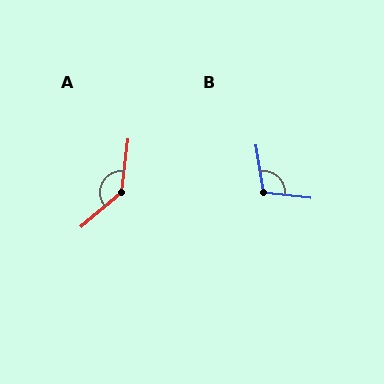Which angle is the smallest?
B, at approximately 105 degrees.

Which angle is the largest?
A, at approximately 137 degrees.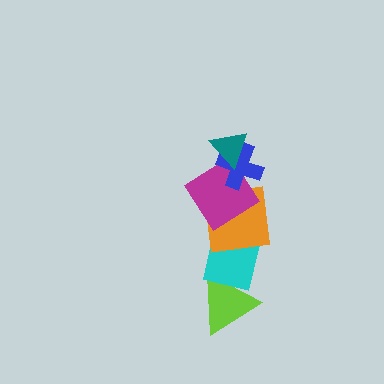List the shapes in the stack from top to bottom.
From top to bottom: the teal triangle, the blue cross, the magenta diamond, the orange square, the cyan square, the lime triangle.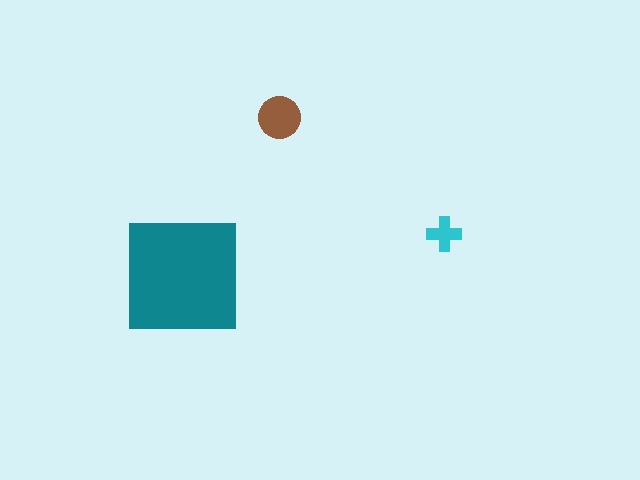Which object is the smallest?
The cyan cross.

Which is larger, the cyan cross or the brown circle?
The brown circle.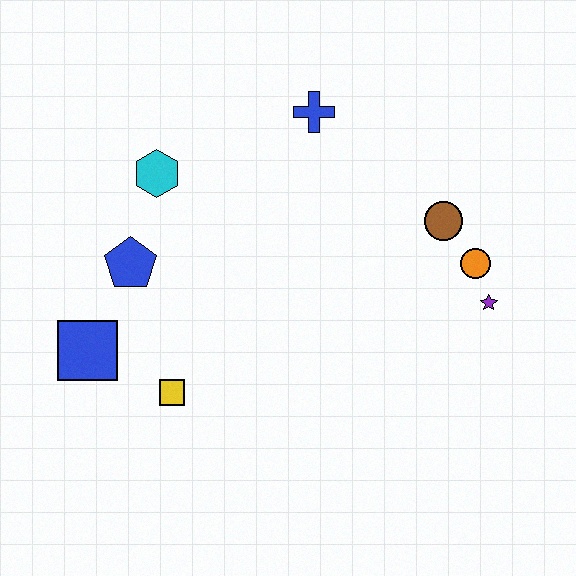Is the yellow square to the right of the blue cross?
No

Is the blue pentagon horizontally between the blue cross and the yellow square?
No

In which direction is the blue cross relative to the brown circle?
The blue cross is to the left of the brown circle.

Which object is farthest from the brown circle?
The blue square is farthest from the brown circle.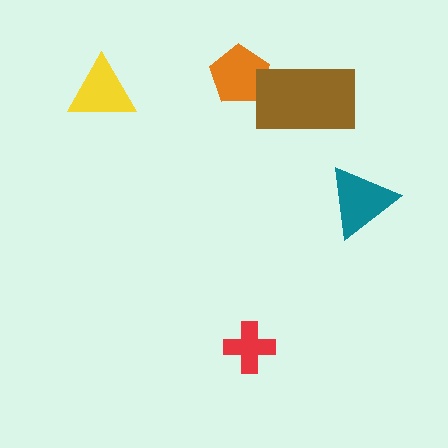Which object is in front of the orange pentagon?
The brown rectangle is in front of the orange pentagon.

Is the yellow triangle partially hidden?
No, no other shape covers it.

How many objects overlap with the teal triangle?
0 objects overlap with the teal triangle.